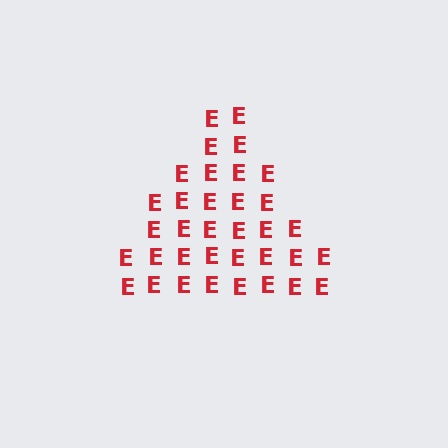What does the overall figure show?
The overall figure shows a triangle.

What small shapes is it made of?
It is made of small letter E's.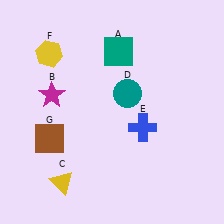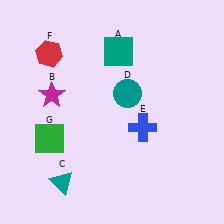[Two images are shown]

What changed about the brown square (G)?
In Image 1, G is brown. In Image 2, it changed to green.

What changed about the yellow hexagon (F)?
In Image 1, F is yellow. In Image 2, it changed to red.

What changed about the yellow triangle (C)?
In Image 1, C is yellow. In Image 2, it changed to teal.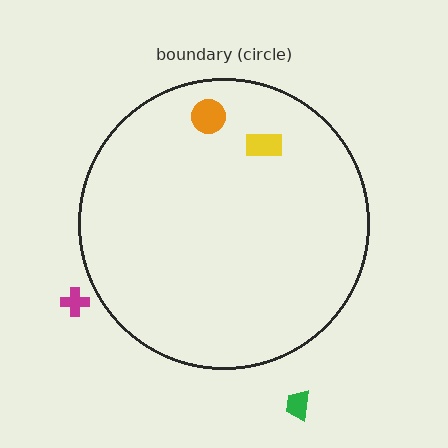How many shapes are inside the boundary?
2 inside, 2 outside.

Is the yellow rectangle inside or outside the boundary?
Inside.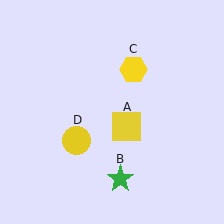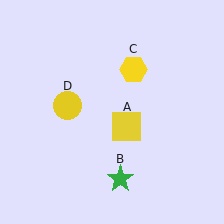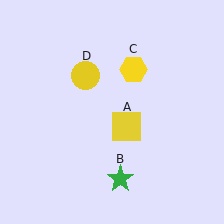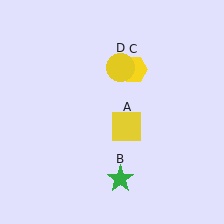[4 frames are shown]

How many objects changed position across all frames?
1 object changed position: yellow circle (object D).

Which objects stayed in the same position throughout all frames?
Yellow square (object A) and green star (object B) and yellow hexagon (object C) remained stationary.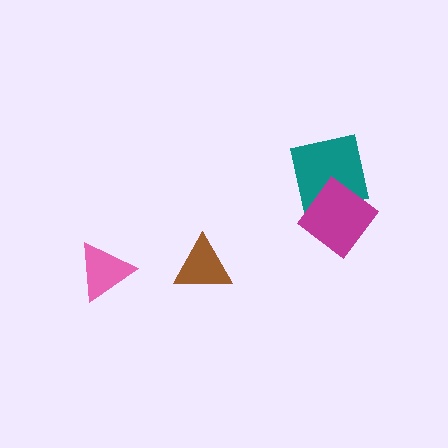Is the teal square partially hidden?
Yes, it is partially covered by another shape.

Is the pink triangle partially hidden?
No, no other shape covers it.